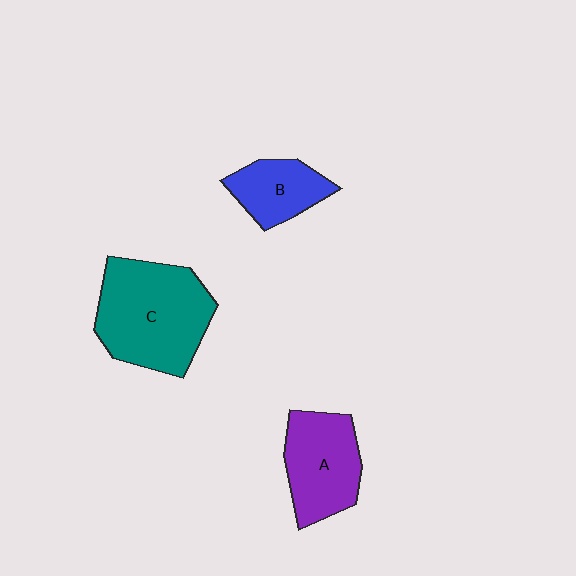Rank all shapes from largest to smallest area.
From largest to smallest: C (teal), A (purple), B (blue).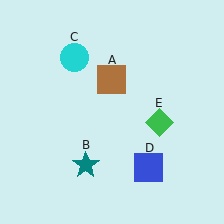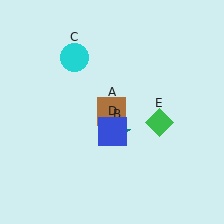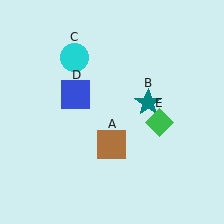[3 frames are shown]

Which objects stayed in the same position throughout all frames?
Cyan circle (object C) and green diamond (object E) remained stationary.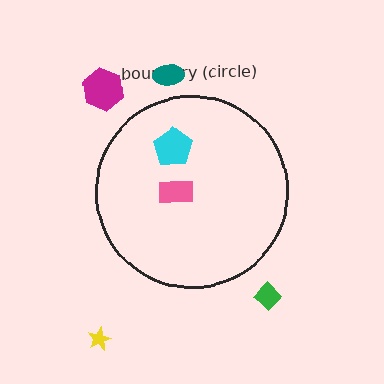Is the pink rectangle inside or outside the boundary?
Inside.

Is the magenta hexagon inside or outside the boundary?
Outside.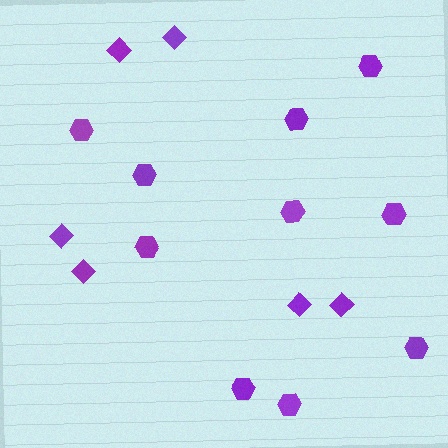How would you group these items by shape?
There are 2 groups: one group of hexagons (10) and one group of diamonds (6).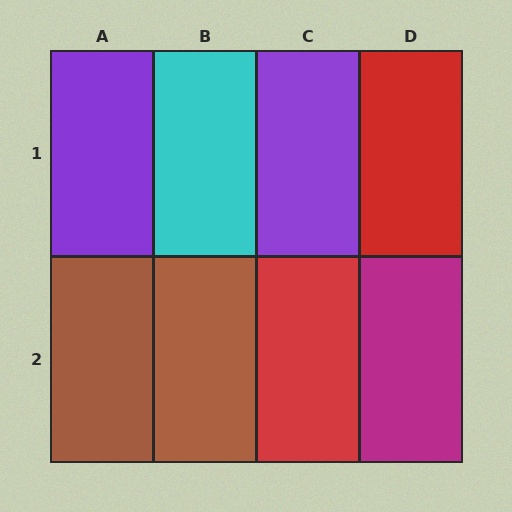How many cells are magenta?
1 cell is magenta.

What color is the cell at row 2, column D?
Magenta.